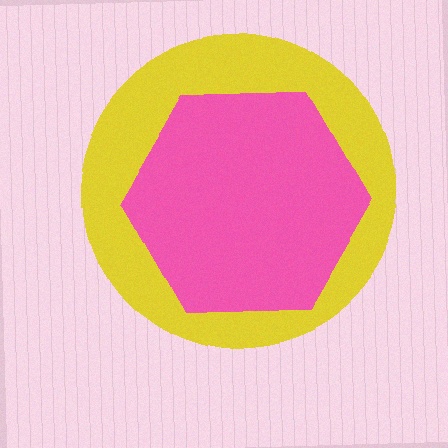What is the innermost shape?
The pink hexagon.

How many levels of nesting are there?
2.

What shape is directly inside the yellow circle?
The pink hexagon.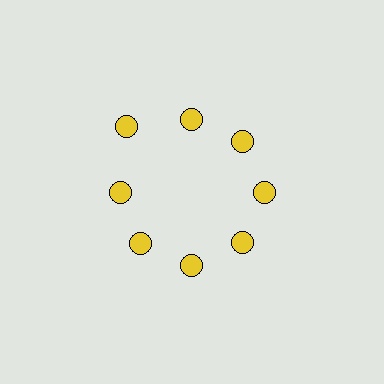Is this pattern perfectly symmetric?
No. The 8 yellow circles are arranged in a ring, but one element near the 10 o'clock position is pushed outward from the center, breaking the 8-fold rotational symmetry.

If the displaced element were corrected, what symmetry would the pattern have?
It would have 8-fold rotational symmetry — the pattern would map onto itself every 45 degrees.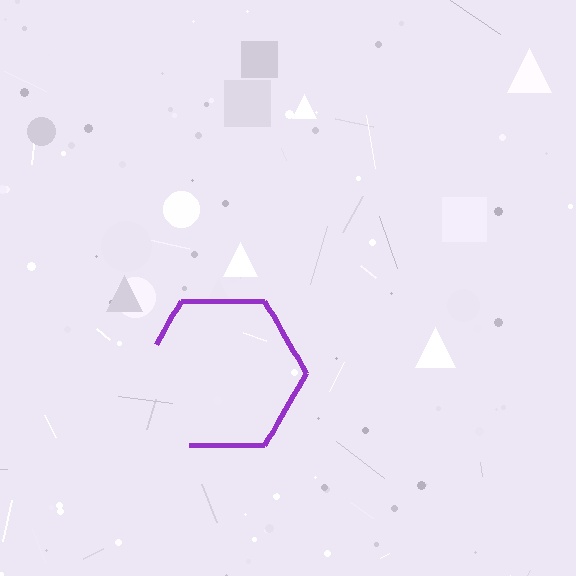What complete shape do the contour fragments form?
The contour fragments form a hexagon.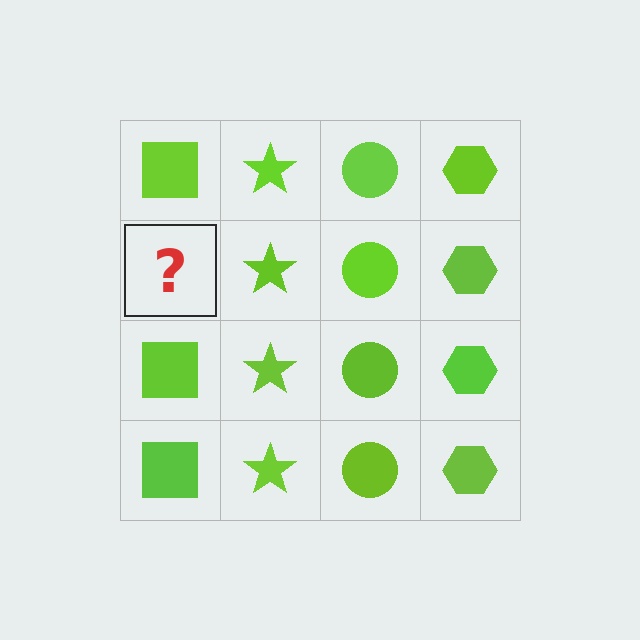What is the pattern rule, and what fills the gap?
The rule is that each column has a consistent shape. The gap should be filled with a lime square.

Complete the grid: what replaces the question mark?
The question mark should be replaced with a lime square.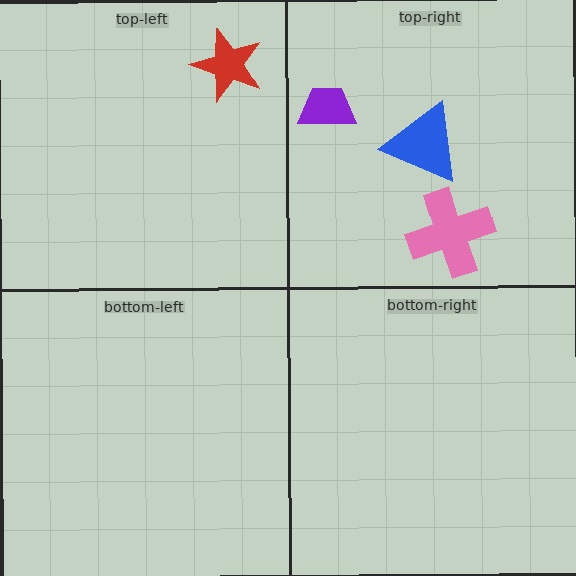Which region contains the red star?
The top-left region.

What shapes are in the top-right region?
The purple trapezoid, the blue triangle, the pink cross.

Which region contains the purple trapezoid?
The top-right region.